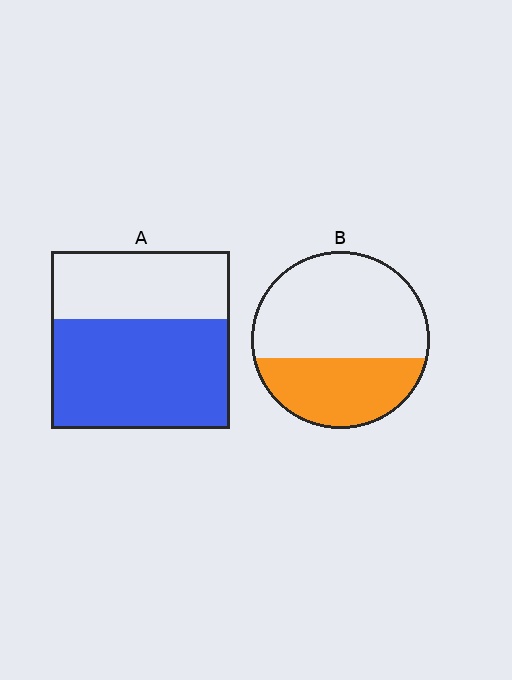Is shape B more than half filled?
No.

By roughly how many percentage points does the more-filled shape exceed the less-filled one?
By roughly 25 percentage points (A over B).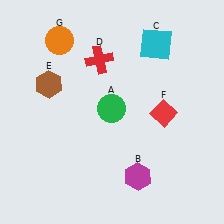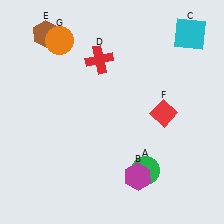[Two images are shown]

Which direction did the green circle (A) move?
The green circle (A) moved down.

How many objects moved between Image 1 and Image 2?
3 objects moved between the two images.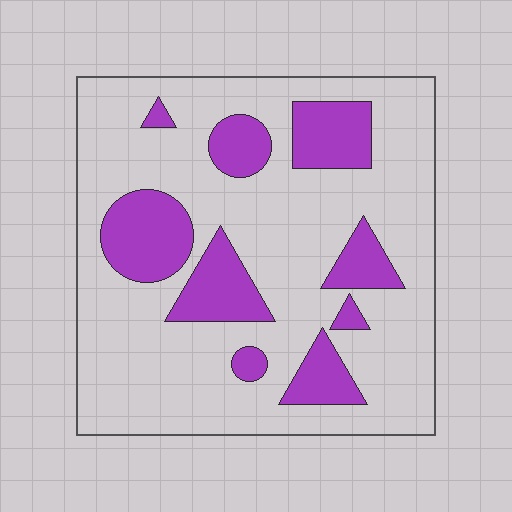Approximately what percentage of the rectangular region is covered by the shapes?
Approximately 25%.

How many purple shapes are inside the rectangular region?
9.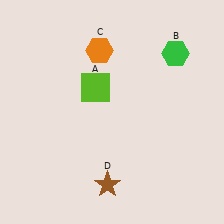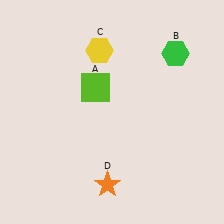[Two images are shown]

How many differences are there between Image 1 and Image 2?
There are 2 differences between the two images.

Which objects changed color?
C changed from orange to yellow. D changed from brown to orange.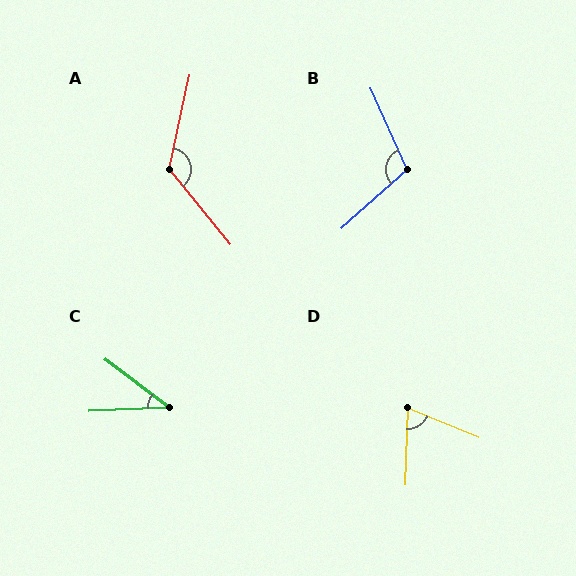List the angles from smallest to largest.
C (40°), D (69°), B (107°), A (129°).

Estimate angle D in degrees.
Approximately 69 degrees.